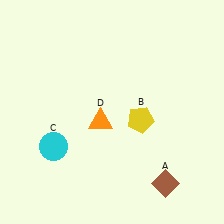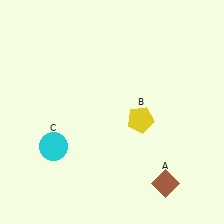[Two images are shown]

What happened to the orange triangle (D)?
The orange triangle (D) was removed in Image 2. It was in the bottom-left area of Image 1.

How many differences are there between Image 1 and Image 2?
There is 1 difference between the two images.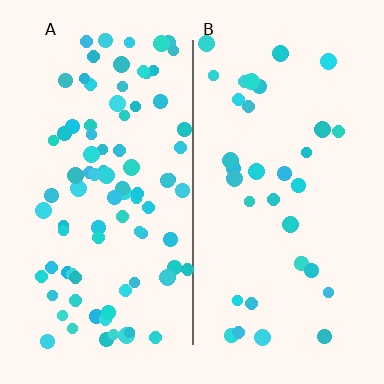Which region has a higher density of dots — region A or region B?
A (the left).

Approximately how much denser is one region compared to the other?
Approximately 2.6× — region A over region B.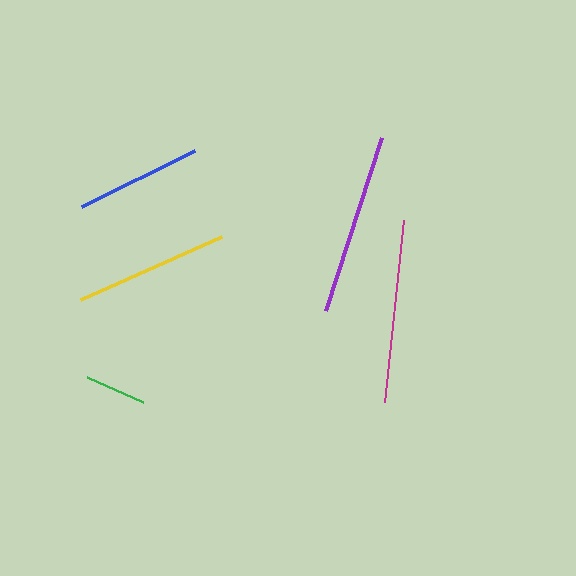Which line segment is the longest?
The magenta line is the longest at approximately 183 pixels.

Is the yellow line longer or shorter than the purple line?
The purple line is longer than the yellow line.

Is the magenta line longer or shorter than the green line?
The magenta line is longer than the green line.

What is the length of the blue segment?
The blue segment is approximately 126 pixels long.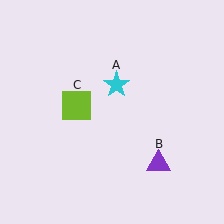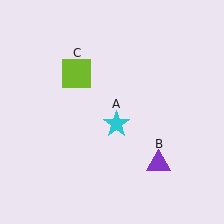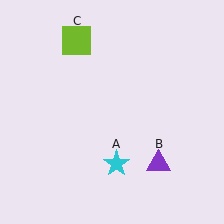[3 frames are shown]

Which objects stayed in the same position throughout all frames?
Purple triangle (object B) remained stationary.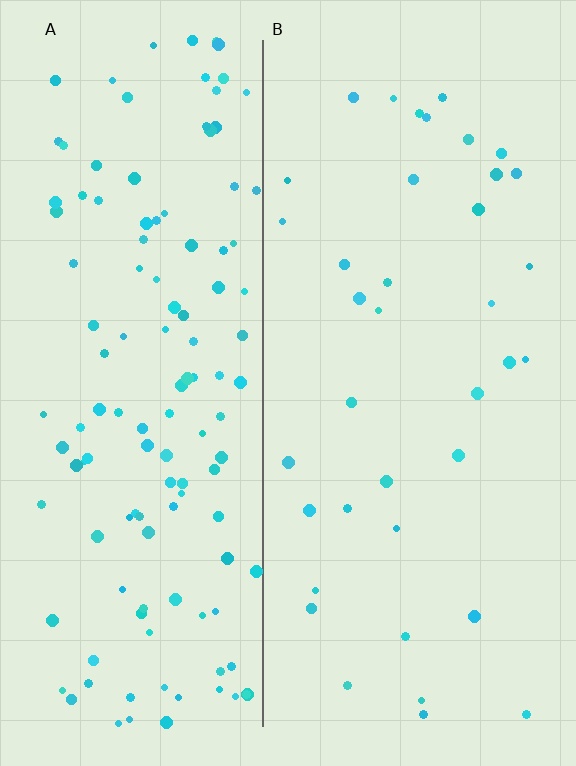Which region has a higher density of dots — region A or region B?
A (the left).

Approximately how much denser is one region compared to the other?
Approximately 3.4× — region A over region B.